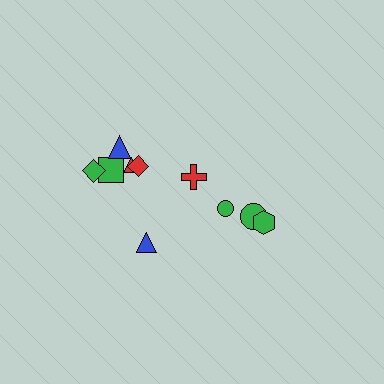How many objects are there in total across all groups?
There are 10 objects.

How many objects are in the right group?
There are 4 objects.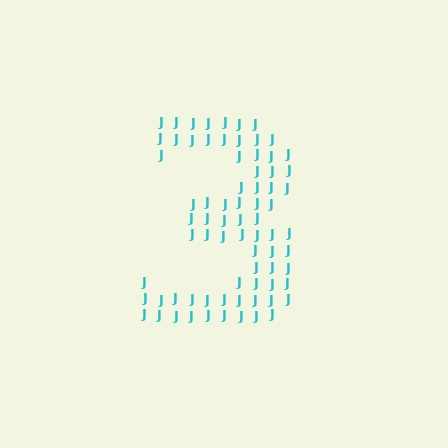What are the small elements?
The small elements are letter J's.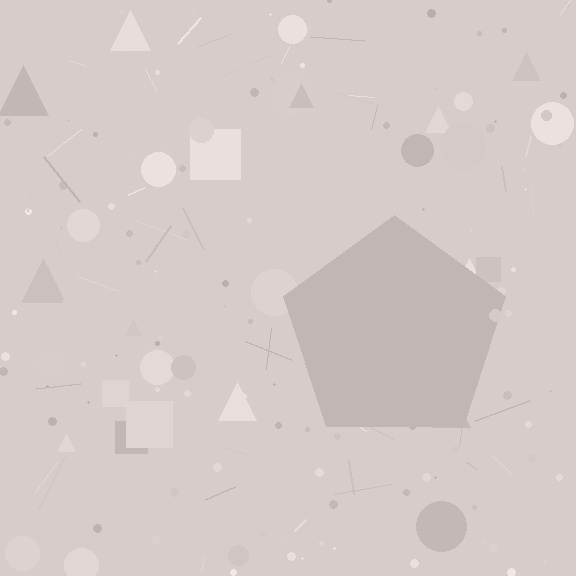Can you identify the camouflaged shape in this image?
The camouflaged shape is a pentagon.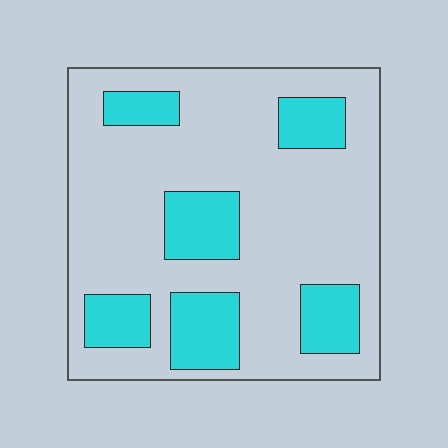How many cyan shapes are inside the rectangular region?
6.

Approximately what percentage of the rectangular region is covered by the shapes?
Approximately 25%.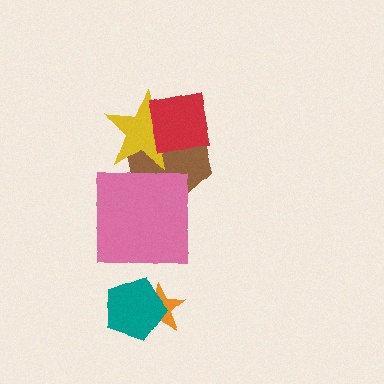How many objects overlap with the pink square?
1 object overlaps with the pink square.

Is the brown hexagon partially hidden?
Yes, it is partially covered by another shape.